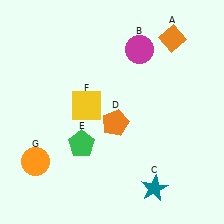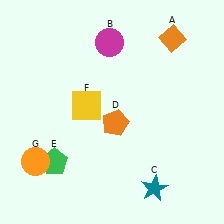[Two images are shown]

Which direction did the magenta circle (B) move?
The magenta circle (B) moved left.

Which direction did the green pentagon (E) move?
The green pentagon (E) moved left.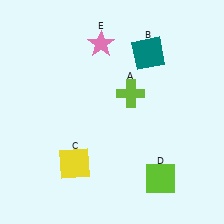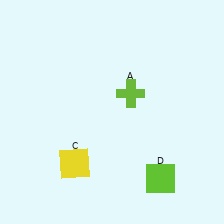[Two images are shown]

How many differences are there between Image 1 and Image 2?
There are 2 differences between the two images.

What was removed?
The teal square (B), the pink star (E) were removed in Image 2.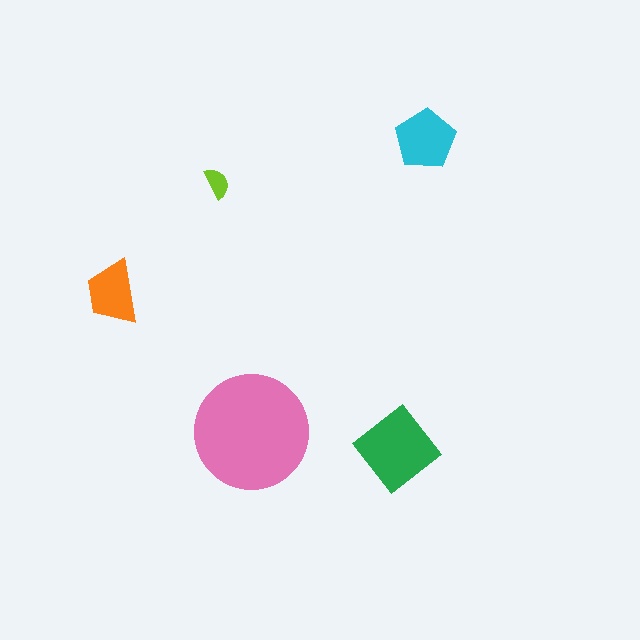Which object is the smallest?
The lime semicircle.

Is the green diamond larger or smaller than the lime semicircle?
Larger.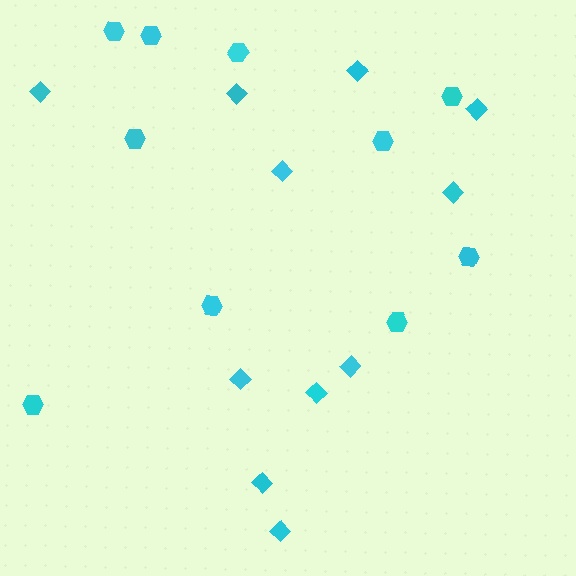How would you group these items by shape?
There are 2 groups: one group of diamonds (11) and one group of hexagons (10).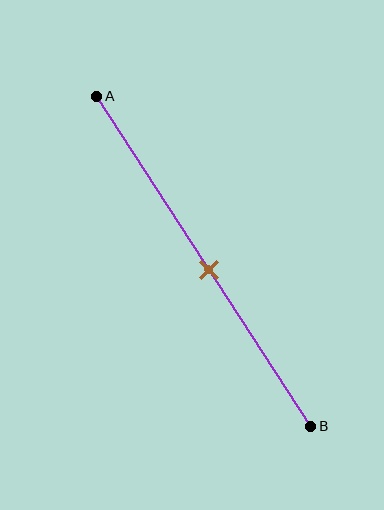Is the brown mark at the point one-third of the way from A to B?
No, the mark is at about 55% from A, not at the 33% one-third point.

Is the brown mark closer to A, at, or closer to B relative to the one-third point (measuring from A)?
The brown mark is closer to point B than the one-third point of segment AB.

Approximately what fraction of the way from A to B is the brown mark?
The brown mark is approximately 55% of the way from A to B.